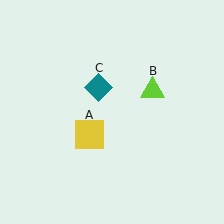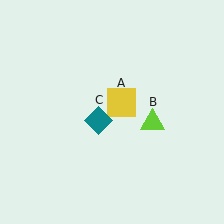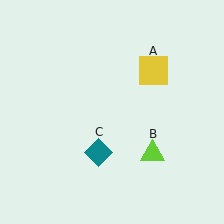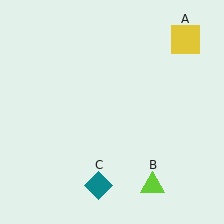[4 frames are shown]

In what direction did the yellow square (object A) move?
The yellow square (object A) moved up and to the right.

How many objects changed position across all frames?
3 objects changed position: yellow square (object A), lime triangle (object B), teal diamond (object C).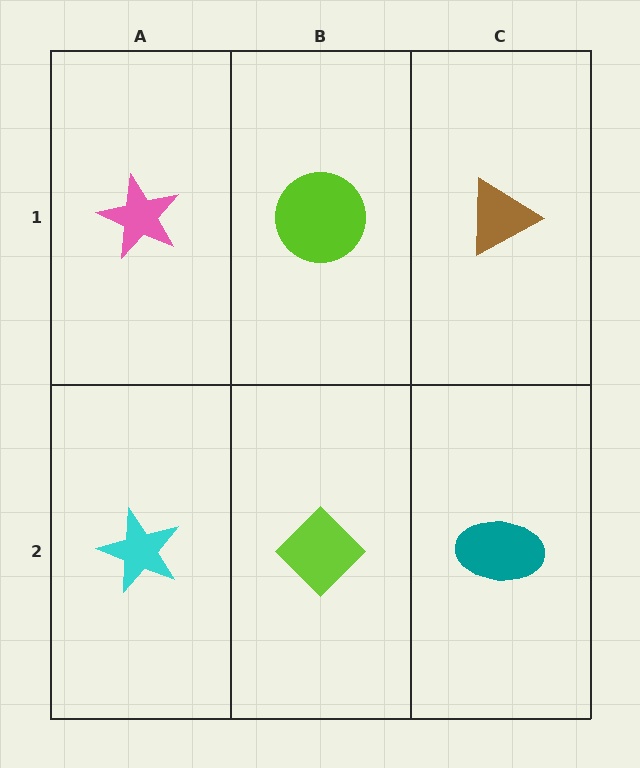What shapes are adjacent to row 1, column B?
A lime diamond (row 2, column B), a pink star (row 1, column A), a brown triangle (row 1, column C).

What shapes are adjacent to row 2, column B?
A lime circle (row 1, column B), a cyan star (row 2, column A), a teal ellipse (row 2, column C).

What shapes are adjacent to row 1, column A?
A cyan star (row 2, column A), a lime circle (row 1, column B).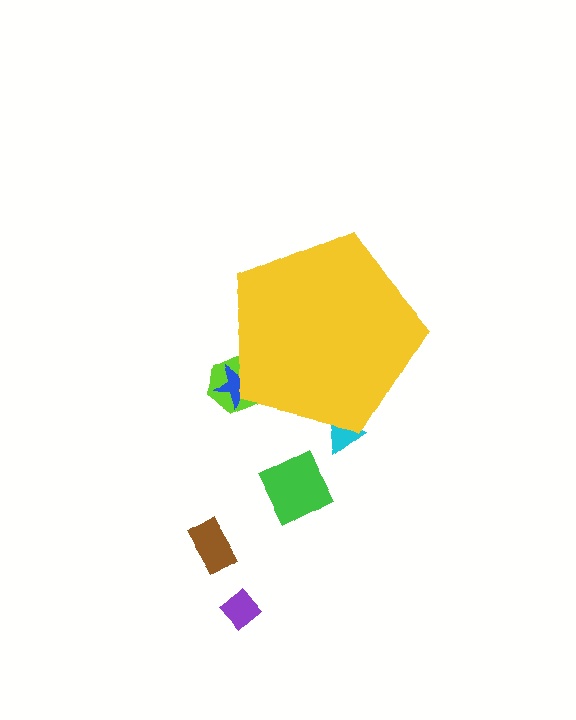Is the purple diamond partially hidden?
No, the purple diamond is fully visible.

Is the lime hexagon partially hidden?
Yes, the lime hexagon is partially hidden behind the yellow pentagon.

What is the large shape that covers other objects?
A yellow pentagon.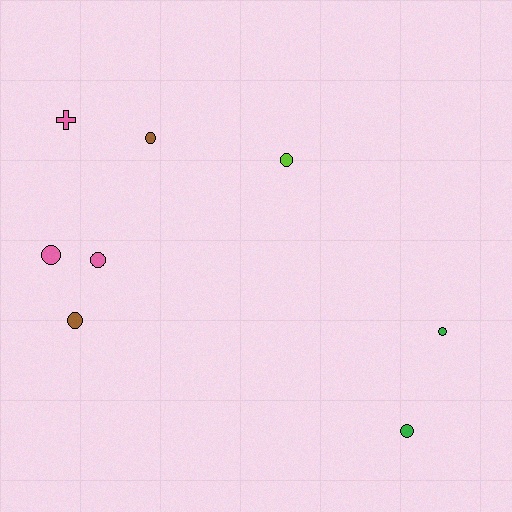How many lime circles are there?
There is 1 lime circle.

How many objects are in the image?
There are 8 objects.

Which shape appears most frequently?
Circle, with 7 objects.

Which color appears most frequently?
Pink, with 3 objects.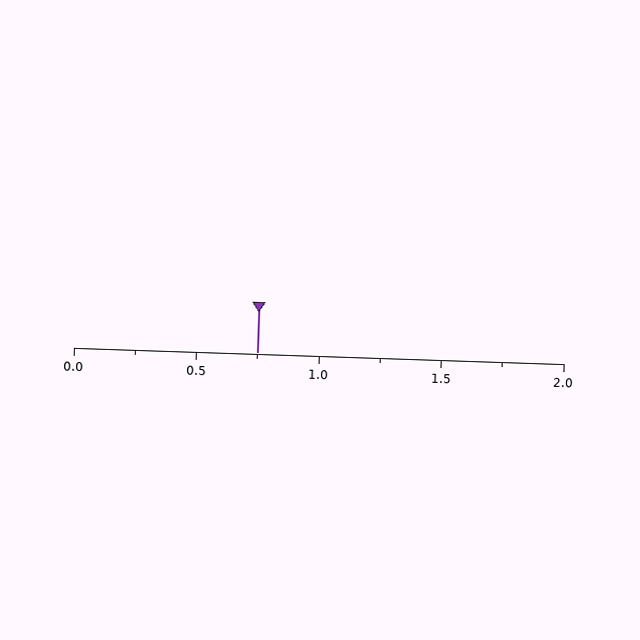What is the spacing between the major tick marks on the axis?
The major ticks are spaced 0.5 apart.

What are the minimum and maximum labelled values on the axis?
The axis runs from 0.0 to 2.0.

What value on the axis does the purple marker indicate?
The marker indicates approximately 0.75.